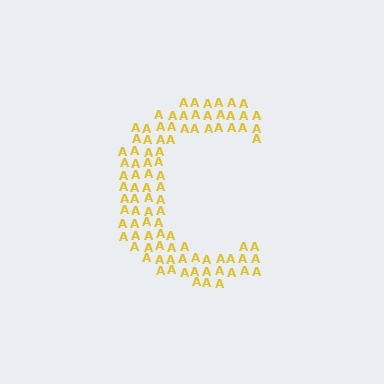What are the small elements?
The small elements are letter A's.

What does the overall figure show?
The overall figure shows the letter C.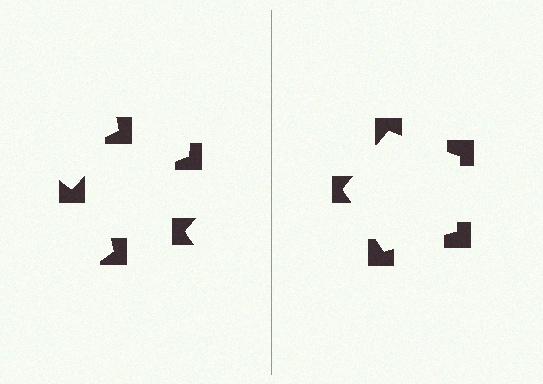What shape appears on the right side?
An illusory pentagon.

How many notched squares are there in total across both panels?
10 — 5 on each side.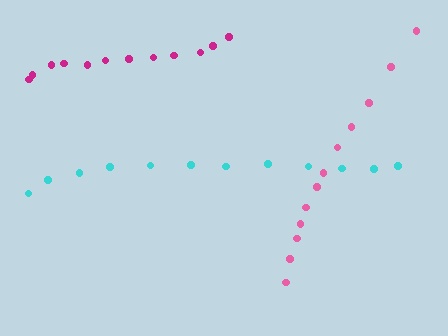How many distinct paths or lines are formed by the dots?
There are 3 distinct paths.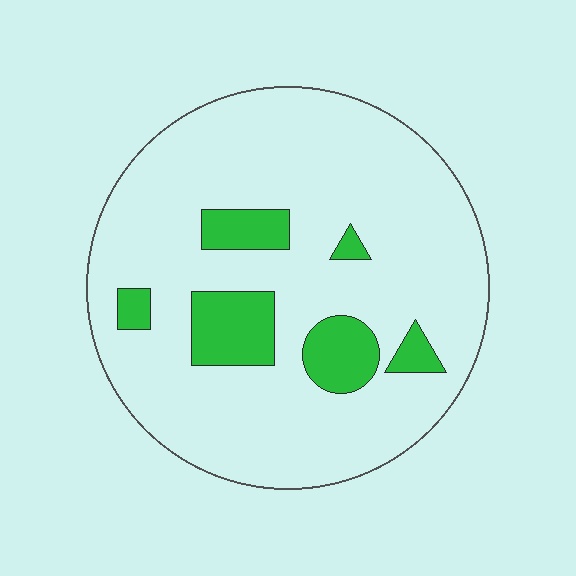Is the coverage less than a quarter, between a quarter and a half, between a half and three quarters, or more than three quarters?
Less than a quarter.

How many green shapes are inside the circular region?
6.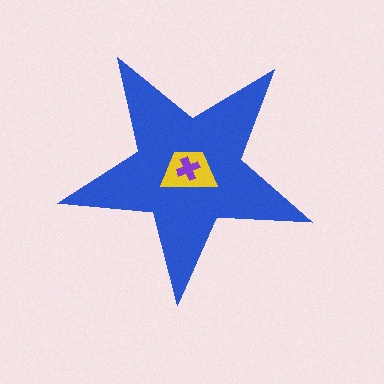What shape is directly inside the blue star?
The yellow trapezoid.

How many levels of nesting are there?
3.